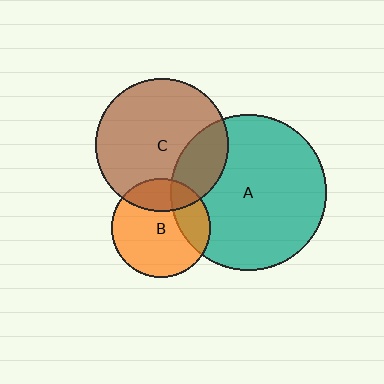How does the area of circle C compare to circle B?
Approximately 1.8 times.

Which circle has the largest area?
Circle A (teal).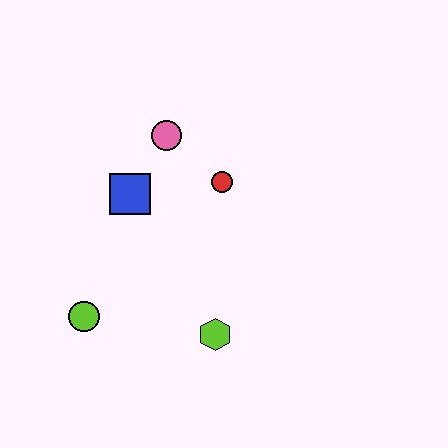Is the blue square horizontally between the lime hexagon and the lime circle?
Yes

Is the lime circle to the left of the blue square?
Yes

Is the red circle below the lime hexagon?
No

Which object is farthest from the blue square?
The lime hexagon is farthest from the blue square.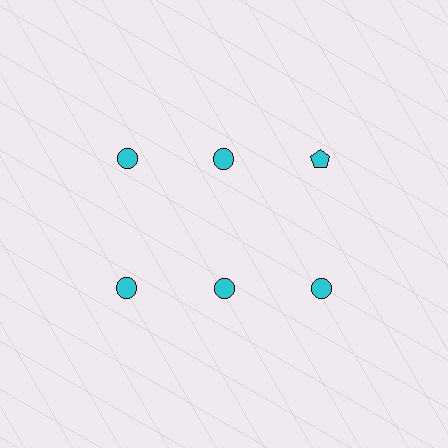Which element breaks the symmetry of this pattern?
The cyan pentagon in the top row, center column breaks the symmetry. All other shapes are cyan circles.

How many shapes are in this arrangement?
There are 6 shapes arranged in a grid pattern.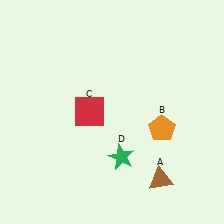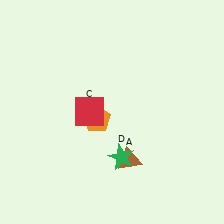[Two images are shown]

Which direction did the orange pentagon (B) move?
The orange pentagon (B) moved left.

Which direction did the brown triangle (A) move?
The brown triangle (A) moved left.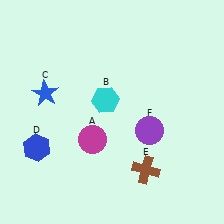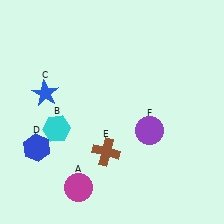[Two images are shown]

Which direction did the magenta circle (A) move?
The magenta circle (A) moved down.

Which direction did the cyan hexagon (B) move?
The cyan hexagon (B) moved left.